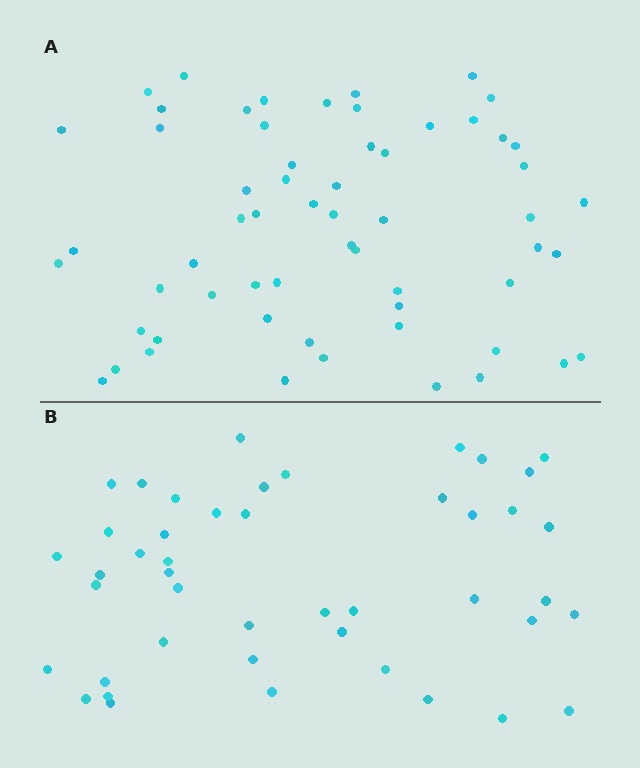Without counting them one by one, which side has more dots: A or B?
Region A (the top region) has more dots.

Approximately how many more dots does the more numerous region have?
Region A has approximately 15 more dots than region B.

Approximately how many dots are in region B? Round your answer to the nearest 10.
About 40 dots. (The exact count is 45, which rounds to 40.)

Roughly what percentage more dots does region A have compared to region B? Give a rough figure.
About 35% more.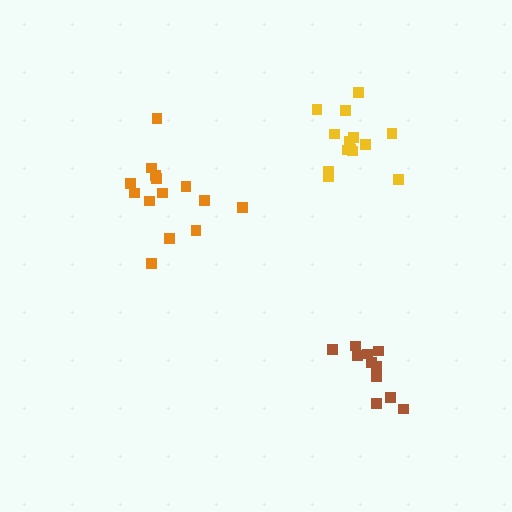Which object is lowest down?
The brown cluster is bottommost.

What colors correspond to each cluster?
The clusters are colored: brown, yellow, orange.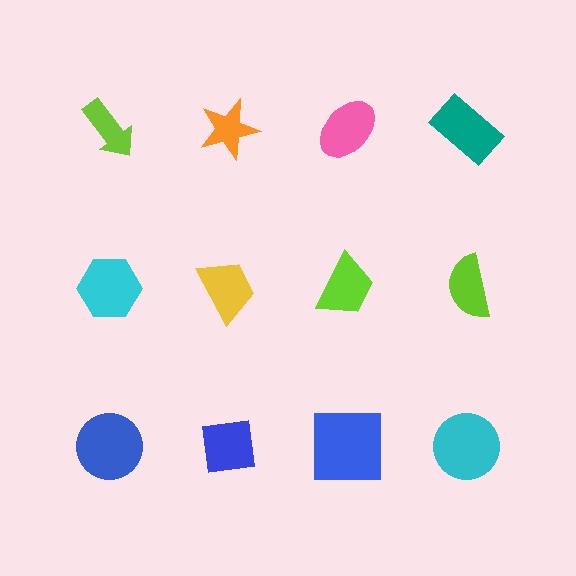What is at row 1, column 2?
An orange star.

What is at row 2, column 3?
A lime trapezoid.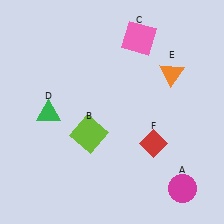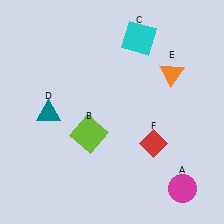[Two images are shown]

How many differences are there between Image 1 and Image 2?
There are 2 differences between the two images.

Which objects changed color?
C changed from pink to cyan. D changed from green to teal.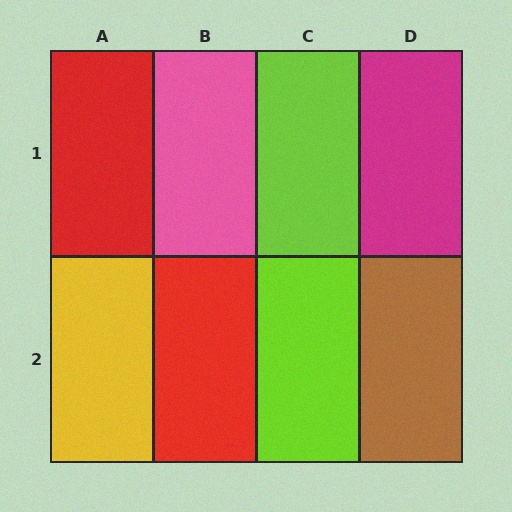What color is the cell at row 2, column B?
Red.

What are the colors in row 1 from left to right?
Red, pink, lime, magenta.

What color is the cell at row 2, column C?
Lime.